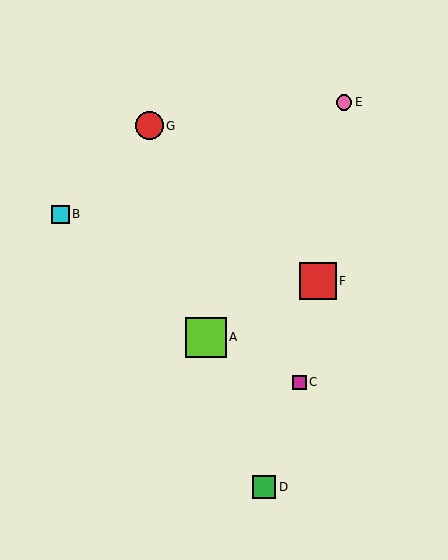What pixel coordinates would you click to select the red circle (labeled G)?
Click at (149, 126) to select the red circle G.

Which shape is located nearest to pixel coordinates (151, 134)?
The red circle (labeled G) at (149, 126) is nearest to that location.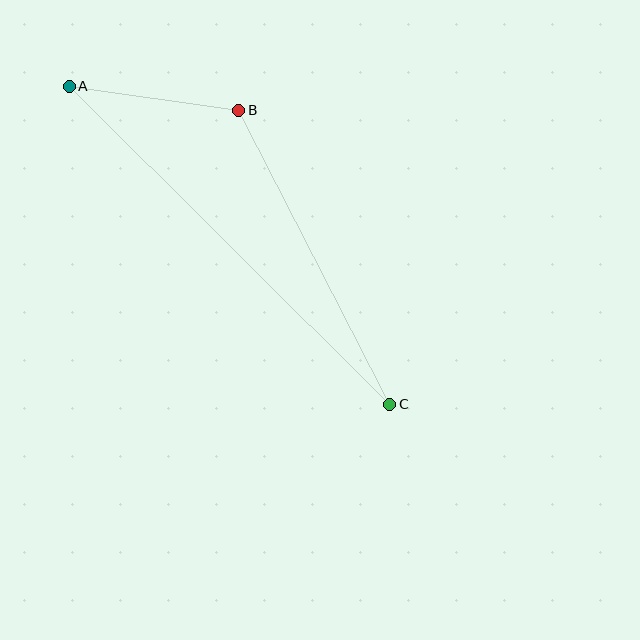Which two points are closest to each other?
Points A and B are closest to each other.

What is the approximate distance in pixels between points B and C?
The distance between B and C is approximately 330 pixels.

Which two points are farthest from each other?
Points A and C are farthest from each other.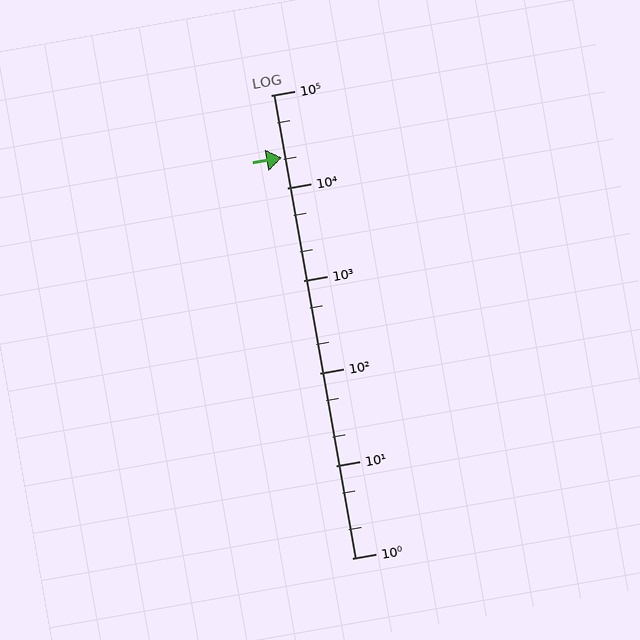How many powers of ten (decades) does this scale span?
The scale spans 5 decades, from 1 to 100000.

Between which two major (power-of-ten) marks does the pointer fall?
The pointer is between 10000 and 100000.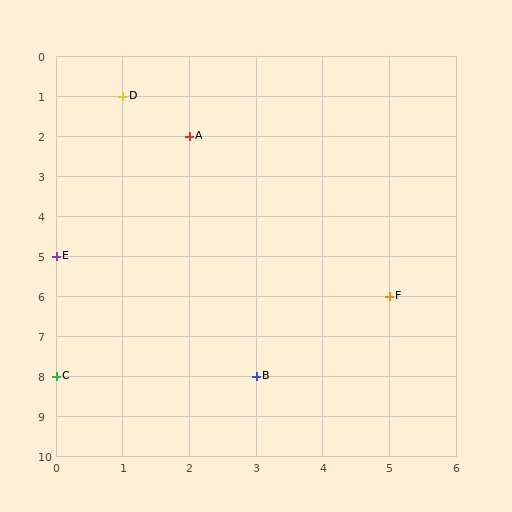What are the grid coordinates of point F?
Point F is at grid coordinates (5, 6).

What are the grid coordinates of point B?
Point B is at grid coordinates (3, 8).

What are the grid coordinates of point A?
Point A is at grid coordinates (2, 2).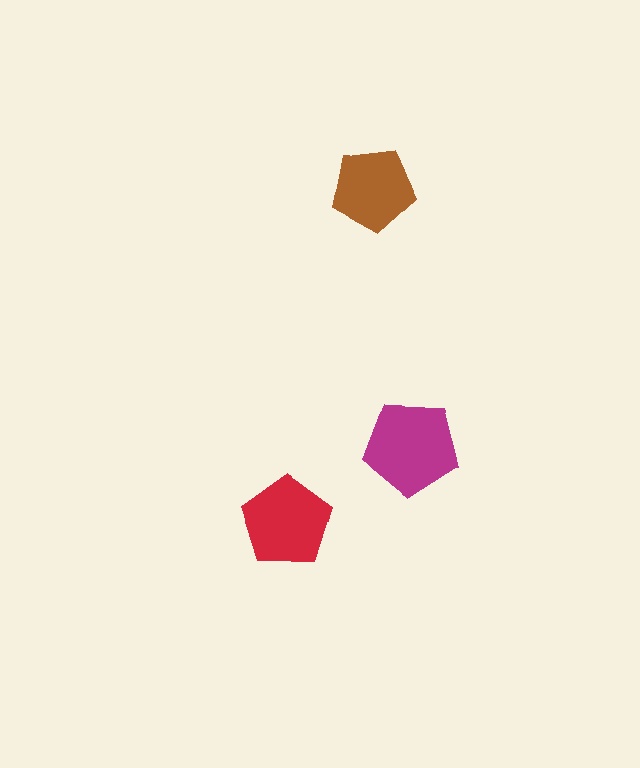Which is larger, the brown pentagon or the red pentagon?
The red one.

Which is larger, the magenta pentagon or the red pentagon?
The magenta one.